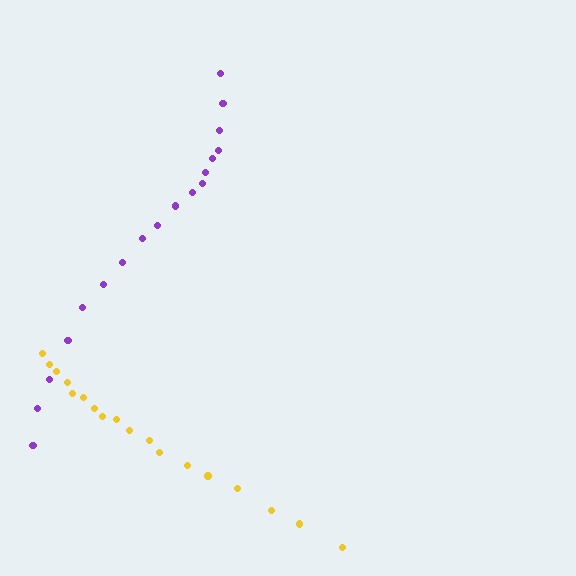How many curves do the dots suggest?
There are 2 distinct paths.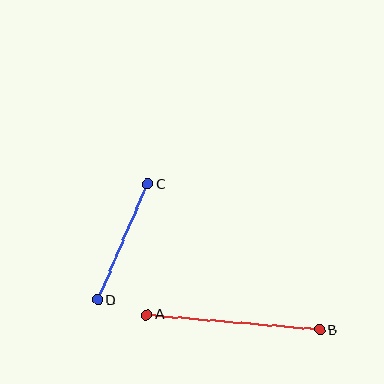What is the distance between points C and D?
The distance is approximately 126 pixels.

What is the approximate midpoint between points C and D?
The midpoint is at approximately (123, 242) pixels.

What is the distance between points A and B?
The distance is approximately 174 pixels.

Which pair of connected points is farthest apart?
Points A and B are farthest apart.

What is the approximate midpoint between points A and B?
The midpoint is at approximately (233, 322) pixels.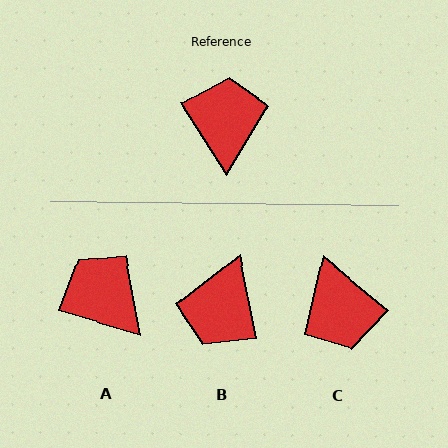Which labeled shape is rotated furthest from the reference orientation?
C, about 162 degrees away.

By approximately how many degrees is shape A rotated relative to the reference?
Approximately 41 degrees counter-clockwise.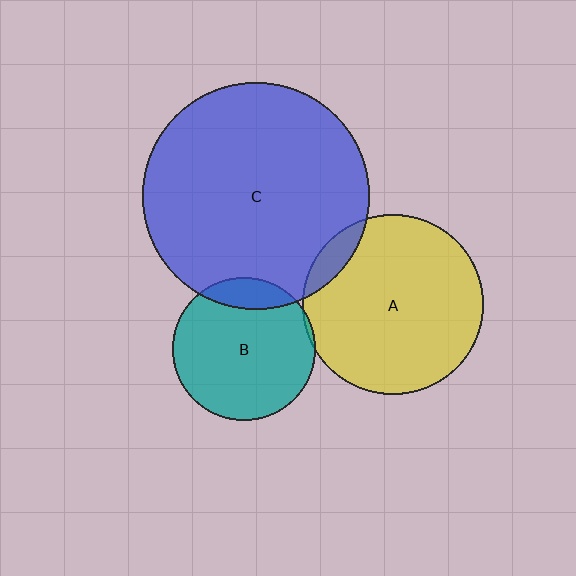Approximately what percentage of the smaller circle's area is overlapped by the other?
Approximately 5%.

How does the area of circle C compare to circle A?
Approximately 1.6 times.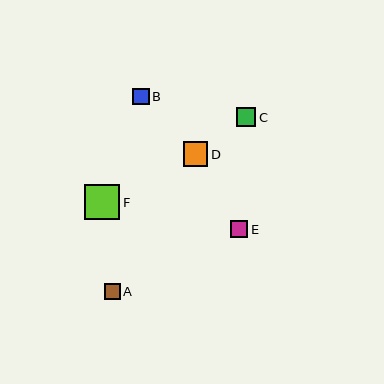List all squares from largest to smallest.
From largest to smallest: F, D, C, E, B, A.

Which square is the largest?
Square F is the largest with a size of approximately 35 pixels.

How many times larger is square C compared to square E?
Square C is approximately 1.1 times the size of square E.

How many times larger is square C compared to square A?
Square C is approximately 1.2 times the size of square A.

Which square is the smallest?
Square A is the smallest with a size of approximately 16 pixels.